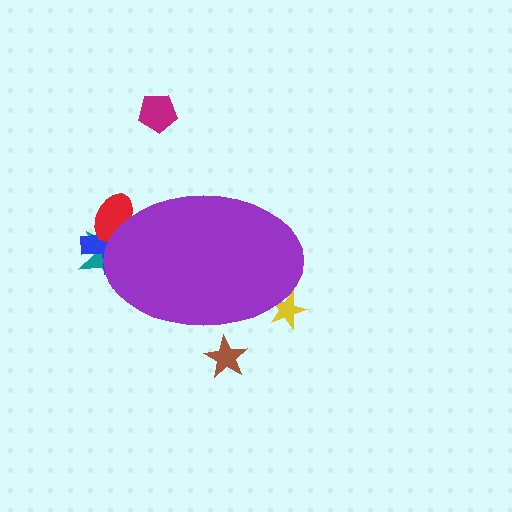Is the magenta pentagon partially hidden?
No, the magenta pentagon is fully visible.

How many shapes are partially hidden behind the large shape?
5 shapes are partially hidden.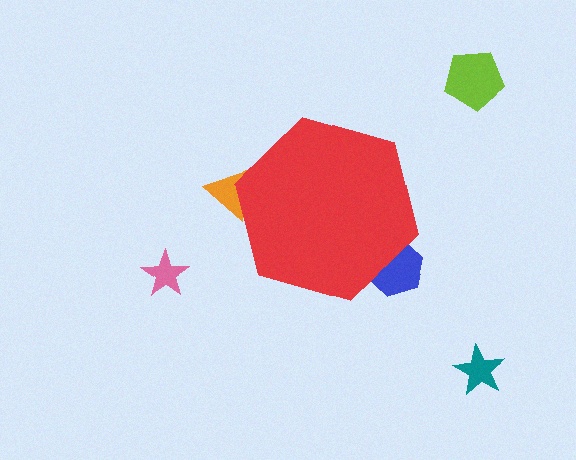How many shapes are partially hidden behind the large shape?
2 shapes are partially hidden.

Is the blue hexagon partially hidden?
Yes, the blue hexagon is partially hidden behind the red hexagon.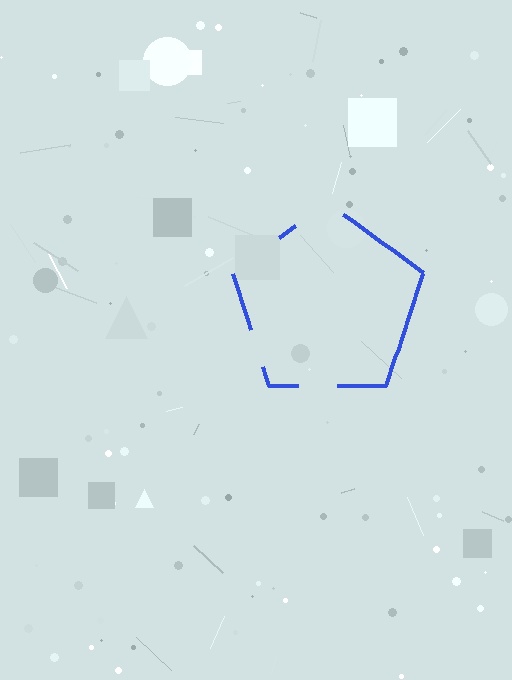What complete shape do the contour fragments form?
The contour fragments form a pentagon.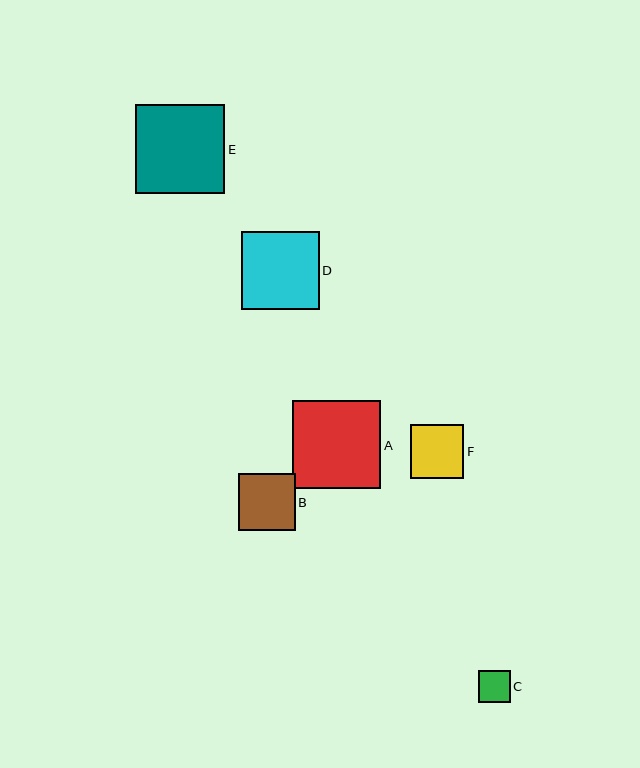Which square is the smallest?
Square C is the smallest with a size of approximately 32 pixels.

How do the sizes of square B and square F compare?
Square B and square F are approximately the same size.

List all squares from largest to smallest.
From largest to smallest: E, A, D, B, F, C.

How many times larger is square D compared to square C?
Square D is approximately 2.5 times the size of square C.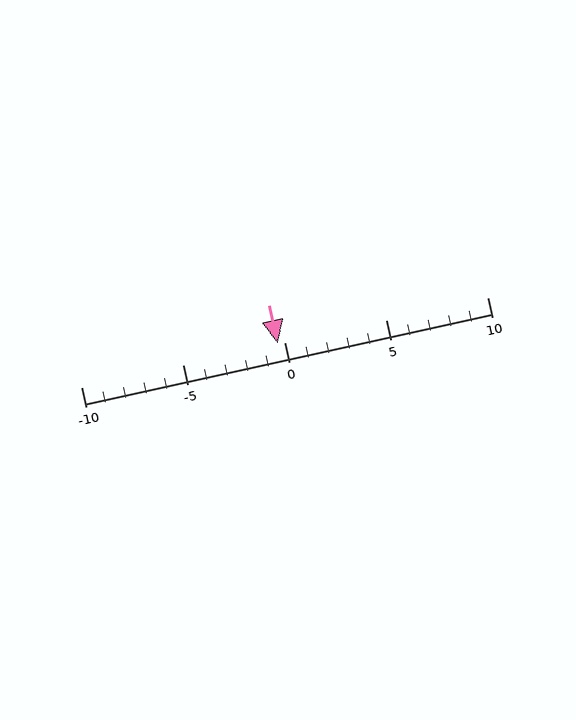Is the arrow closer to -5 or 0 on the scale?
The arrow is closer to 0.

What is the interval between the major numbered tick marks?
The major tick marks are spaced 5 units apart.